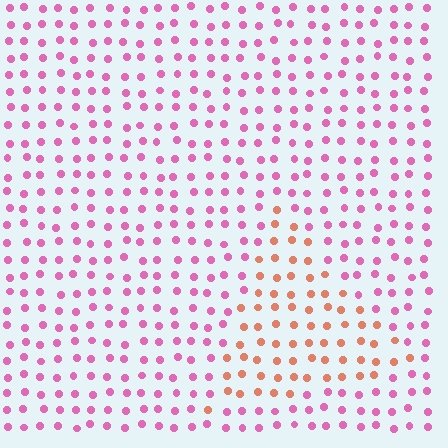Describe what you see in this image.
The image is filled with small pink elements in a uniform arrangement. A triangle-shaped region is visible where the elements are tinted to a slightly different hue, forming a subtle color boundary.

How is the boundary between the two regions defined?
The boundary is defined purely by a slight shift in hue (about 50 degrees). Spacing, size, and orientation are identical on both sides.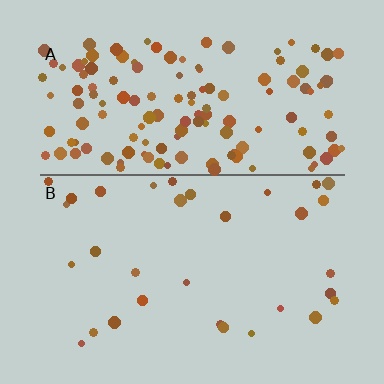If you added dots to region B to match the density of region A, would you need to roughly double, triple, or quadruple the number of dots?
Approximately quadruple.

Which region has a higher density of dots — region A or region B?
A (the top).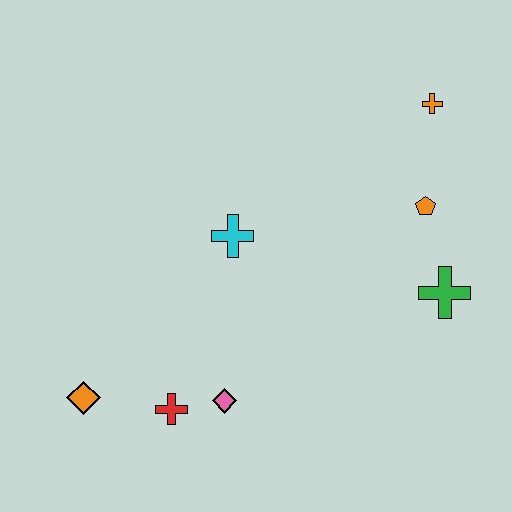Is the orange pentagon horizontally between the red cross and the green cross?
Yes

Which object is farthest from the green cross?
The orange diamond is farthest from the green cross.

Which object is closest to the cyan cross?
The pink diamond is closest to the cyan cross.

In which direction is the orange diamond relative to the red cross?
The orange diamond is to the left of the red cross.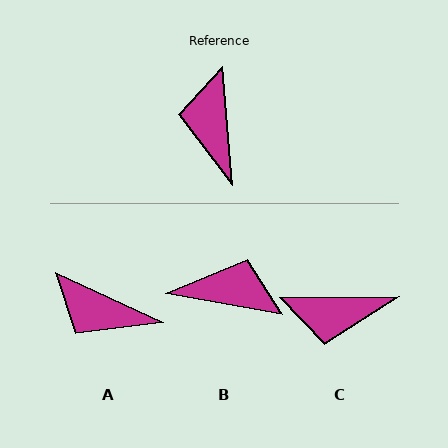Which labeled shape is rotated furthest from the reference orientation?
B, about 105 degrees away.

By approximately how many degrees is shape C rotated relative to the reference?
Approximately 86 degrees counter-clockwise.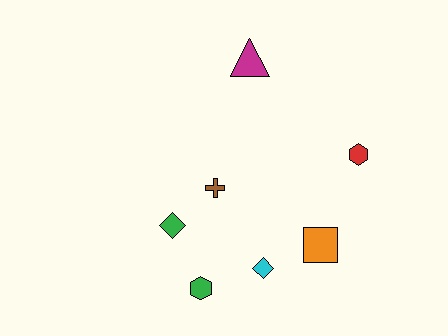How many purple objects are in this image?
There are no purple objects.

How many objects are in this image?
There are 7 objects.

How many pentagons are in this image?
There are no pentagons.